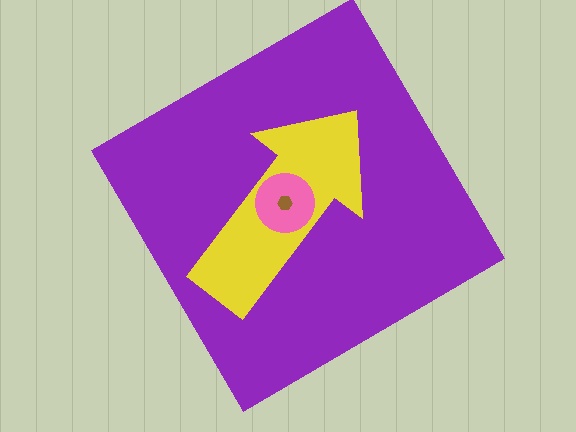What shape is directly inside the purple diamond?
The yellow arrow.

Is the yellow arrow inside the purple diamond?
Yes.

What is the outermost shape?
The purple diamond.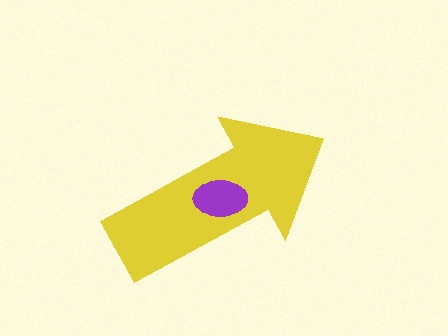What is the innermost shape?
The purple ellipse.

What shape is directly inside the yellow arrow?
The purple ellipse.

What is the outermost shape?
The yellow arrow.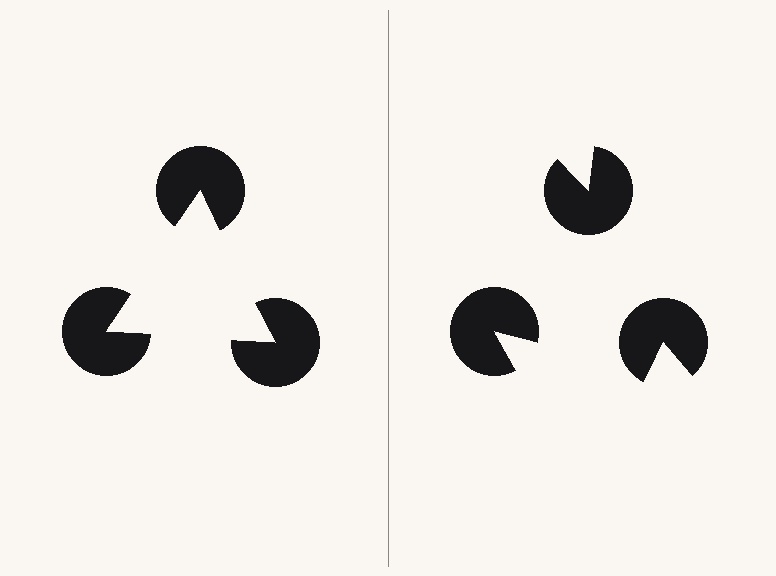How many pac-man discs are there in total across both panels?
6 — 3 on each side.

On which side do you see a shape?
An illusory triangle appears on the left side. On the right side the wedge cuts are rotated, so no coherent shape forms.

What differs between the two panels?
The pac-man discs are positioned identically on both sides; only the wedge orientations differ. On the left they align to a triangle; on the right they are misaligned.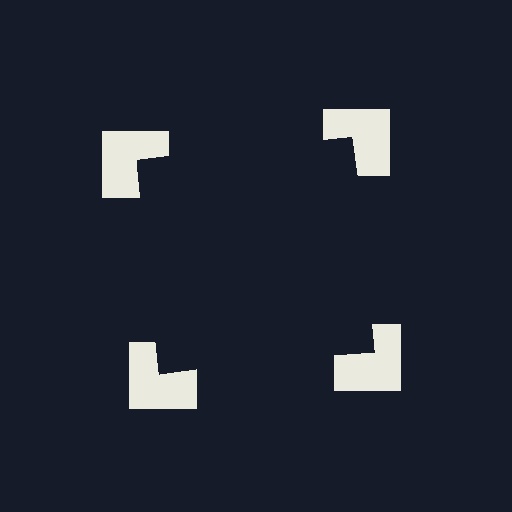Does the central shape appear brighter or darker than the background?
It typically appears slightly darker than the background, even though no actual brightness change is drawn.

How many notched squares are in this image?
There are 4 — one at each vertex of the illusory square.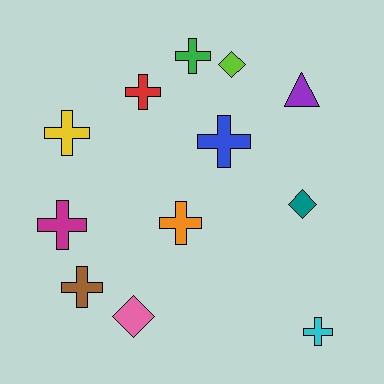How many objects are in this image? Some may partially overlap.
There are 12 objects.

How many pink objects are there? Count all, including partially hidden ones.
There is 1 pink object.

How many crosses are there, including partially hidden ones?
There are 8 crosses.